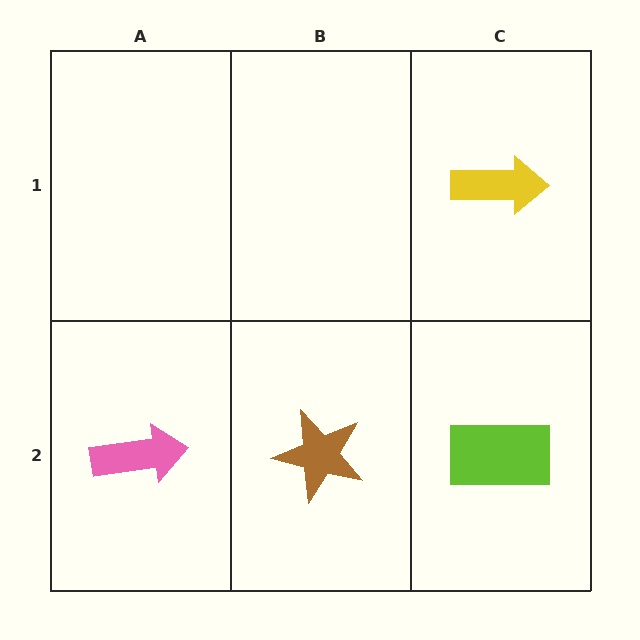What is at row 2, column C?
A lime rectangle.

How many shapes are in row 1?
1 shape.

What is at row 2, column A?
A pink arrow.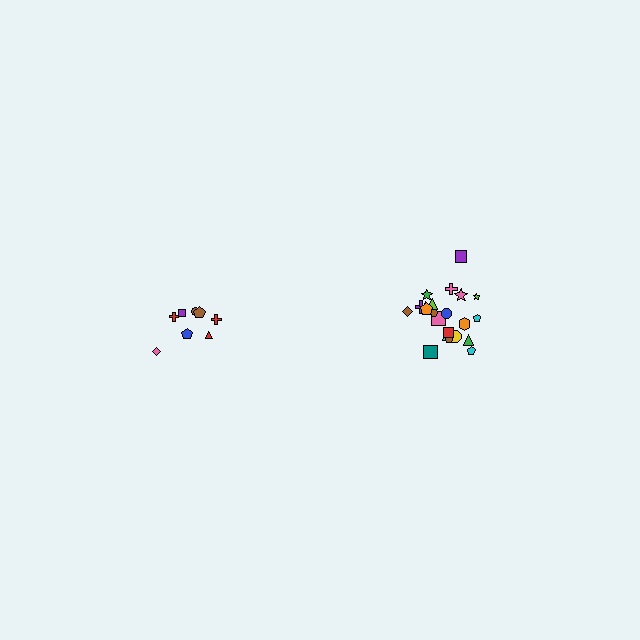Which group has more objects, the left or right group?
The right group.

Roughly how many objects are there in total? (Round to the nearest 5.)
Roughly 30 objects in total.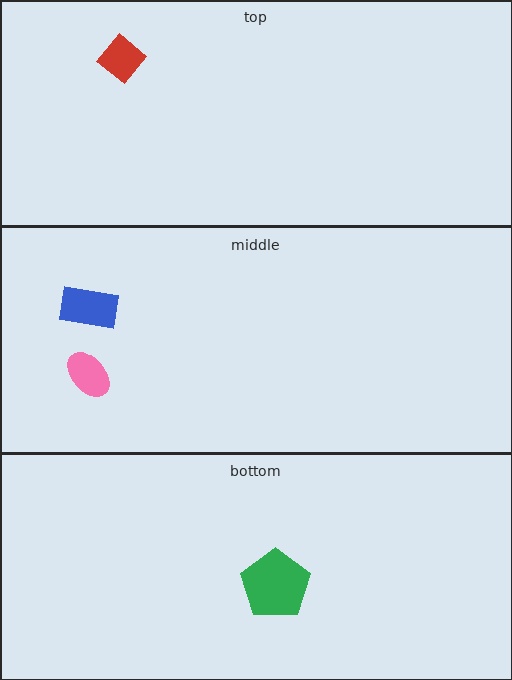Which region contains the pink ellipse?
The middle region.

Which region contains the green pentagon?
The bottom region.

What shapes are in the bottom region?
The green pentagon.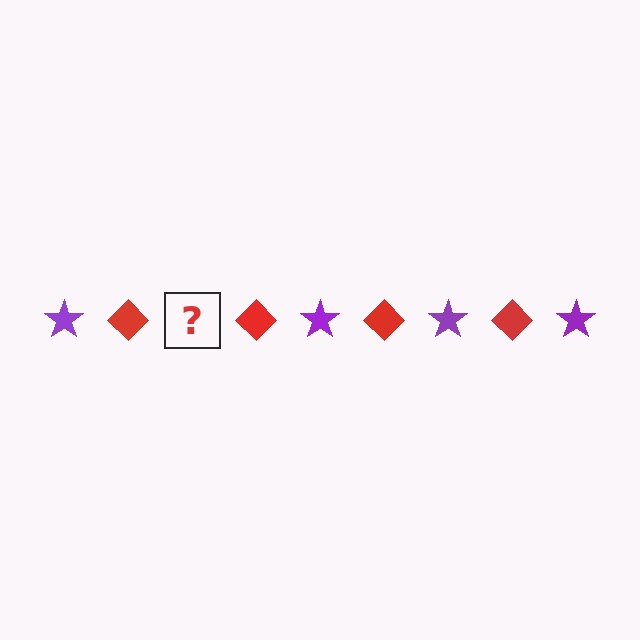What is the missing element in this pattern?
The missing element is a purple star.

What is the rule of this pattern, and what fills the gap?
The rule is that the pattern alternates between purple star and red diamond. The gap should be filled with a purple star.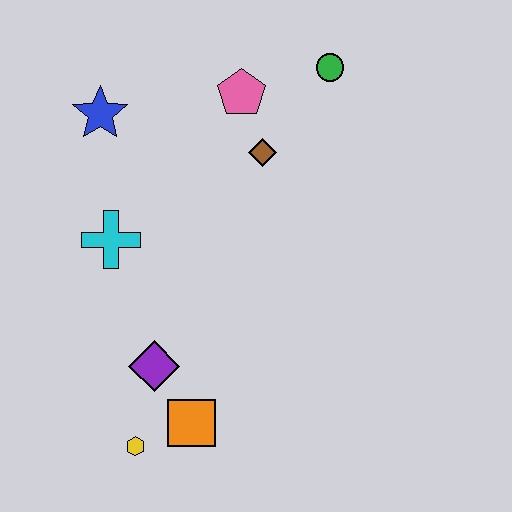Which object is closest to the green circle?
The pink pentagon is closest to the green circle.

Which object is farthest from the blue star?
The yellow hexagon is farthest from the blue star.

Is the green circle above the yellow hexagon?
Yes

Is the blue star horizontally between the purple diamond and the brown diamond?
No